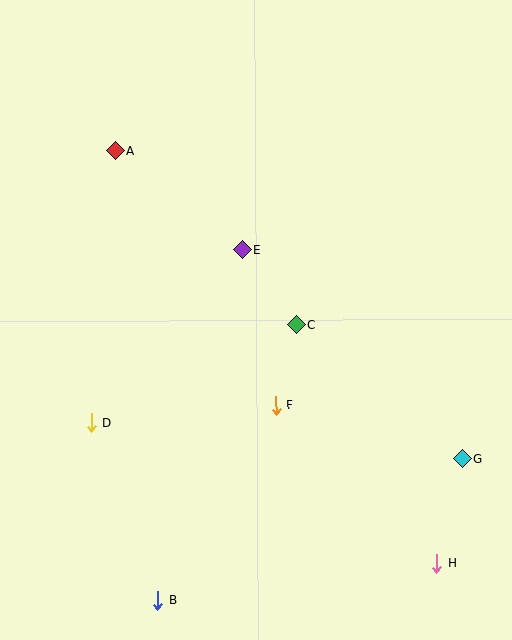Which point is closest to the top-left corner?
Point A is closest to the top-left corner.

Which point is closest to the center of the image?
Point C at (296, 325) is closest to the center.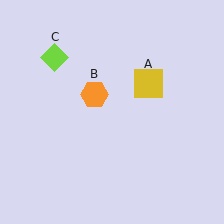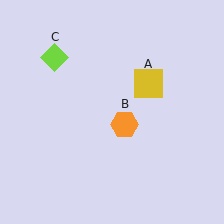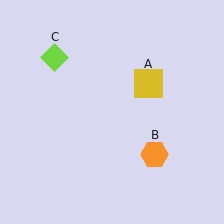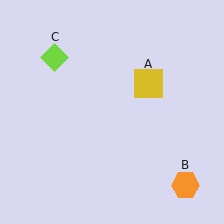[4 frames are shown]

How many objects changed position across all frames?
1 object changed position: orange hexagon (object B).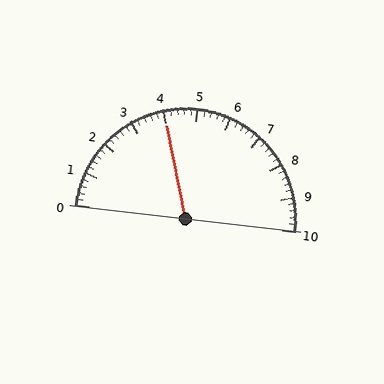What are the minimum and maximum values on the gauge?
The gauge ranges from 0 to 10.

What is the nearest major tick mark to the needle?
The nearest major tick mark is 4.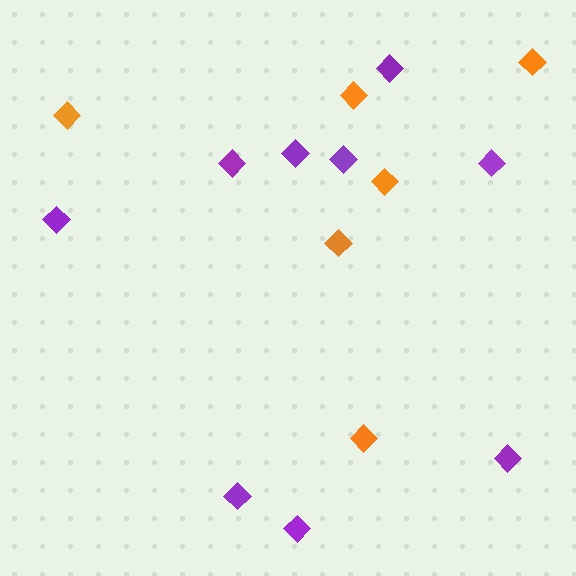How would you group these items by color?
There are 2 groups: one group of orange diamonds (6) and one group of purple diamonds (9).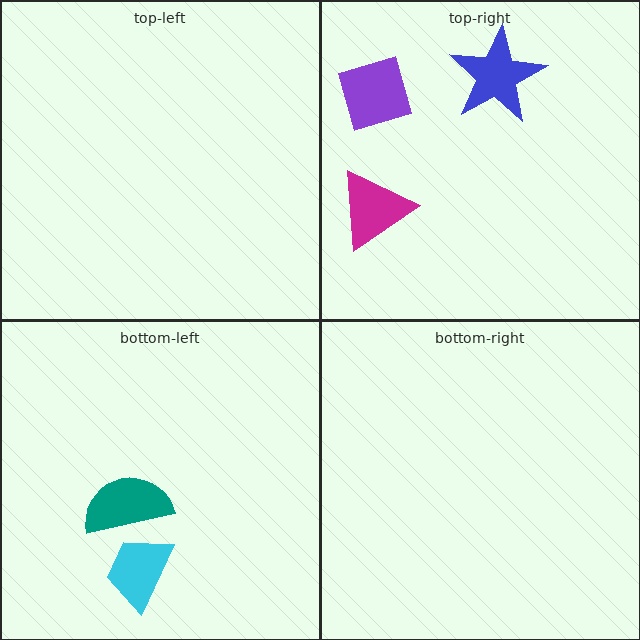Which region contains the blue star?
The top-right region.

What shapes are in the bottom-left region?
The teal semicircle, the cyan trapezoid.